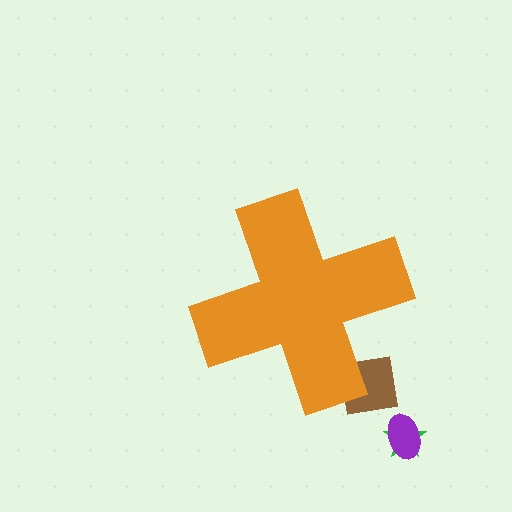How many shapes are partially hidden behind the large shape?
1 shape is partially hidden.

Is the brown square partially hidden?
Yes, the brown square is partially hidden behind the orange cross.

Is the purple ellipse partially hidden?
No, the purple ellipse is fully visible.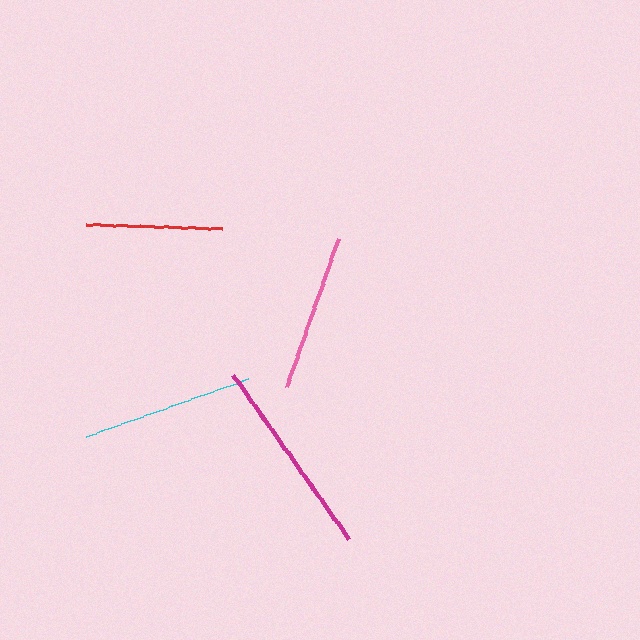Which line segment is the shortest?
The red line is the shortest at approximately 136 pixels.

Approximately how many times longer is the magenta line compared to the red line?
The magenta line is approximately 1.5 times the length of the red line.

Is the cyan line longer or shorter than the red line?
The cyan line is longer than the red line.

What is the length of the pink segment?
The pink segment is approximately 157 pixels long.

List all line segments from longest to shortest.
From longest to shortest: magenta, cyan, pink, red.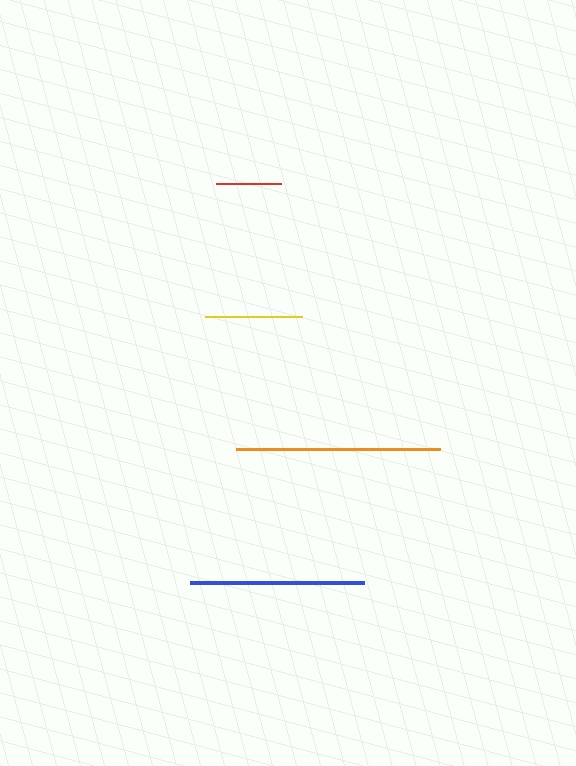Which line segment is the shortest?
The red line is the shortest at approximately 65 pixels.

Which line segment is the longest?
The orange line is the longest at approximately 204 pixels.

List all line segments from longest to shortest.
From longest to shortest: orange, blue, yellow, red.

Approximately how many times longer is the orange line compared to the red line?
The orange line is approximately 3.1 times the length of the red line.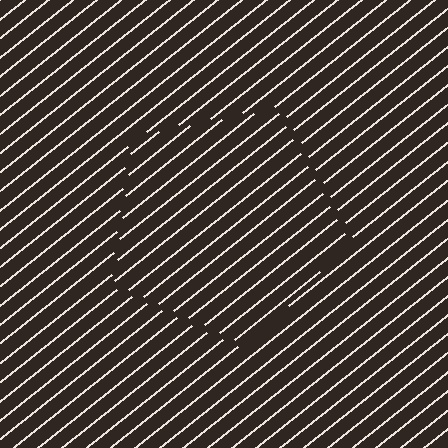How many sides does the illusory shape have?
5 sides — the line-ends trace a pentagon.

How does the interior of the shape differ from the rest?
The interior of the shape contains the same grating, shifted by half a period — the contour is defined by the phase discontinuity where line-ends from the inner and outer gratings abut.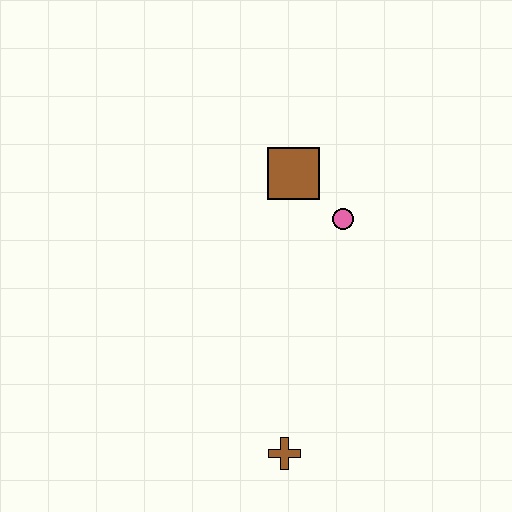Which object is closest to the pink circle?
The brown square is closest to the pink circle.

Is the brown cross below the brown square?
Yes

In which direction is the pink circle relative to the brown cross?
The pink circle is above the brown cross.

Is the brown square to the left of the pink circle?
Yes